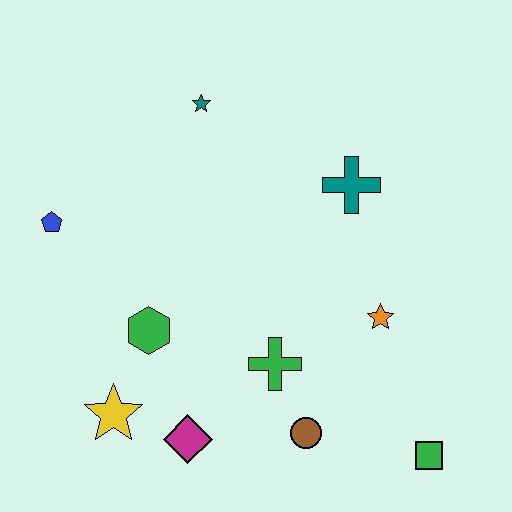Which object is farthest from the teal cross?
The yellow star is farthest from the teal cross.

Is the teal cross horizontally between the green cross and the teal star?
No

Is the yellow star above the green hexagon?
No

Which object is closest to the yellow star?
The magenta diamond is closest to the yellow star.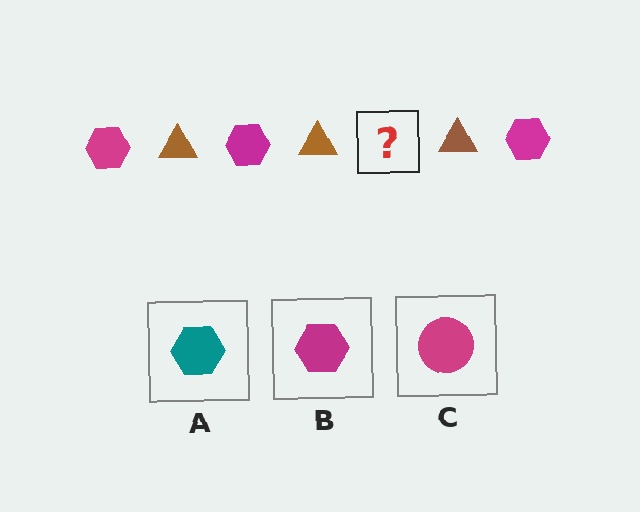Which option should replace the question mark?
Option B.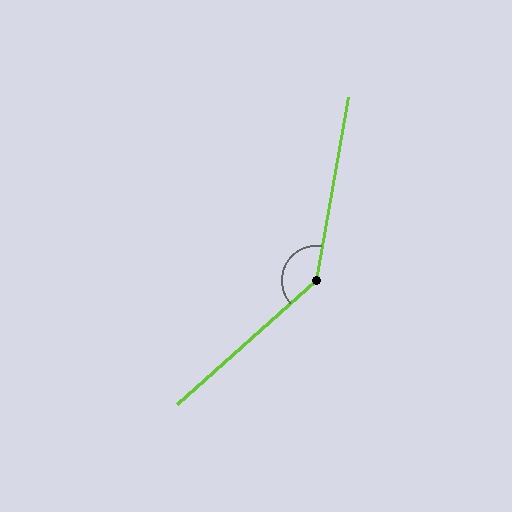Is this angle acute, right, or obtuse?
It is obtuse.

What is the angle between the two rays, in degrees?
Approximately 142 degrees.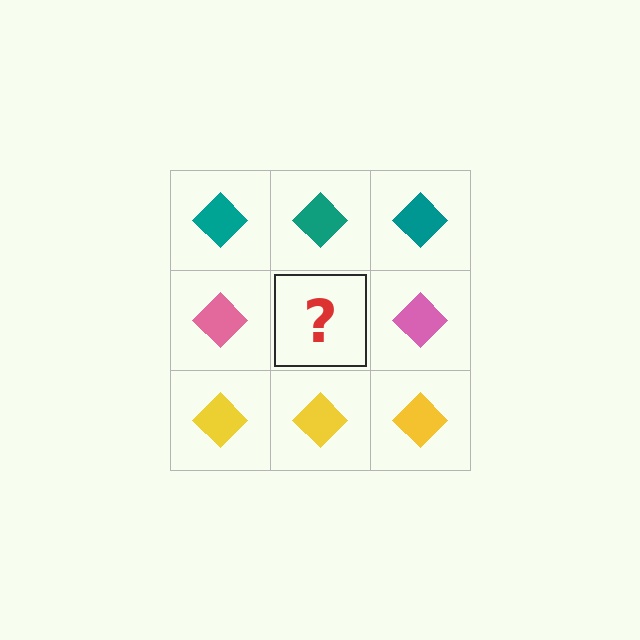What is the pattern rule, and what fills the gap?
The rule is that each row has a consistent color. The gap should be filled with a pink diamond.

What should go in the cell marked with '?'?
The missing cell should contain a pink diamond.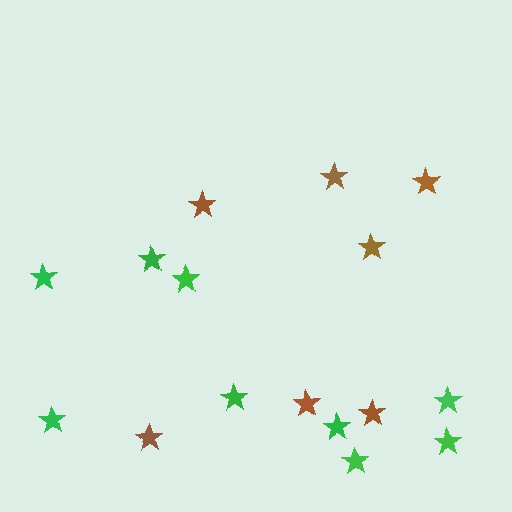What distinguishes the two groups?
There are 2 groups: one group of brown stars (7) and one group of green stars (9).